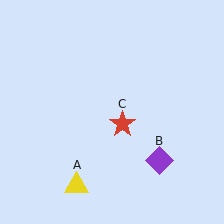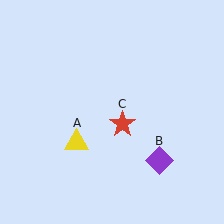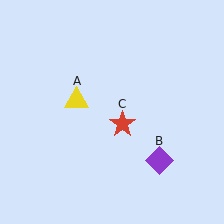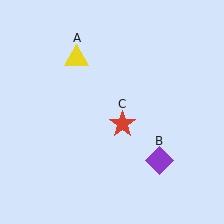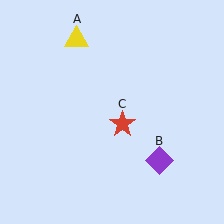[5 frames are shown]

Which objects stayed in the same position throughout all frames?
Purple diamond (object B) and red star (object C) remained stationary.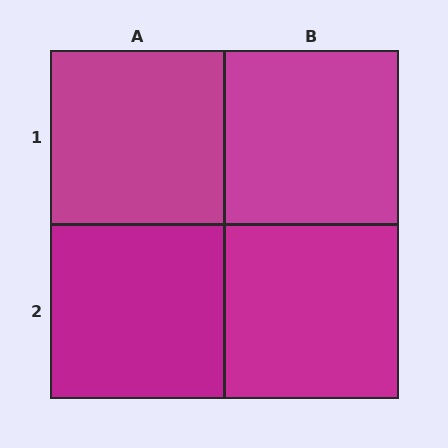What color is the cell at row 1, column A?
Magenta.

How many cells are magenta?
4 cells are magenta.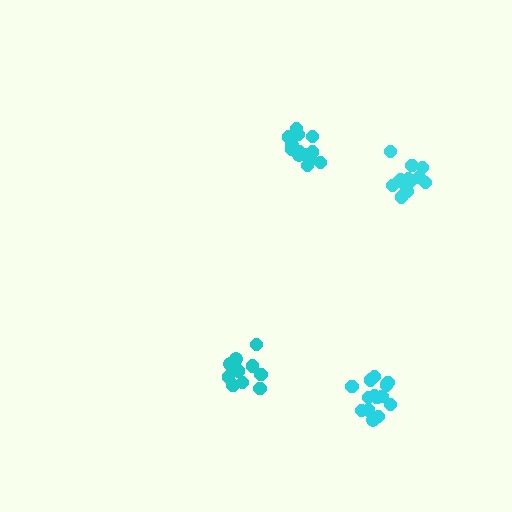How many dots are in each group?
Group 1: 11 dots, Group 2: 14 dots, Group 3: 15 dots, Group 4: 13 dots (53 total).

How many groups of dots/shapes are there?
There are 4 groups.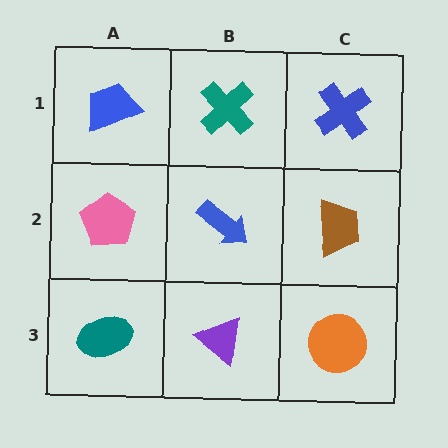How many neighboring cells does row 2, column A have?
3.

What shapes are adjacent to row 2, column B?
A teal cross (row 1, column B), a purple triangle (row 3, column B), a pink pentagon (row 2, column A), a brown trapezoid (row 2, column C).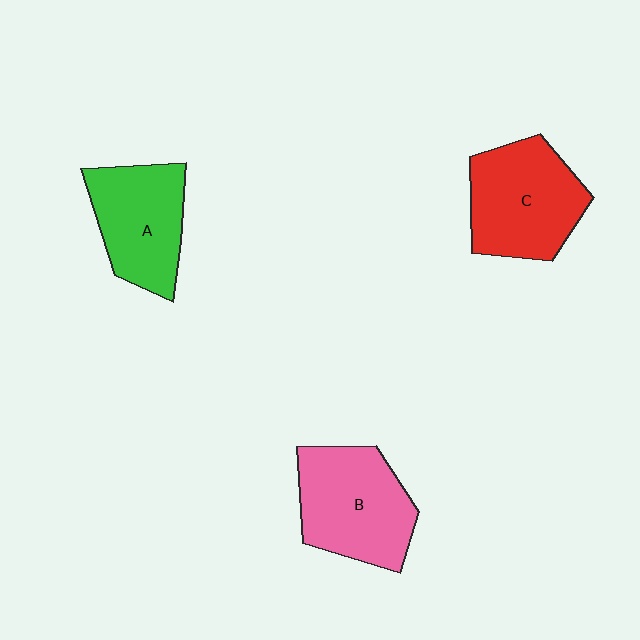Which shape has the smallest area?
Shape A (green).